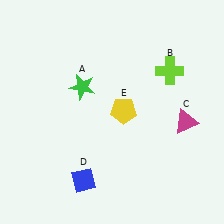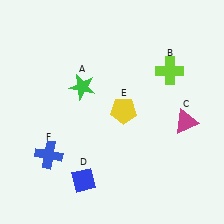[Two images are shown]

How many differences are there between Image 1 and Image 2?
There is 1 difference between the two images.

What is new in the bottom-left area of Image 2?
A blue cross (F) was added in the bottom-left area of Image 2.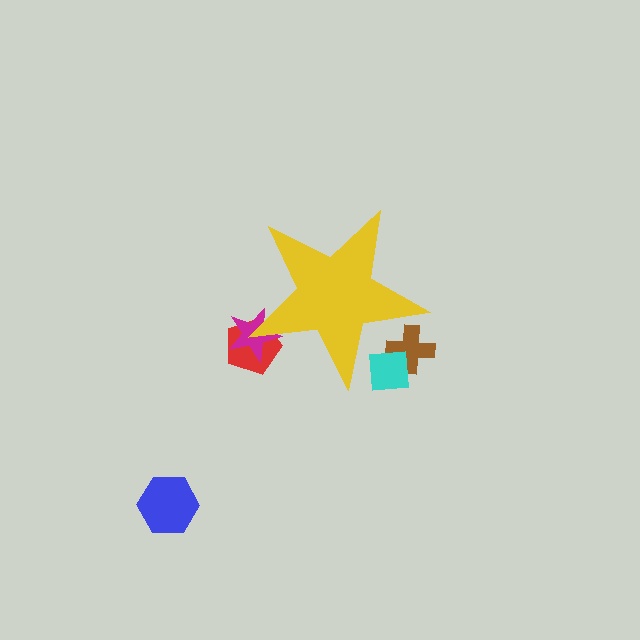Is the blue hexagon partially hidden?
No, the blue hexagon is fully visible.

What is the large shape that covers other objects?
A yellow star.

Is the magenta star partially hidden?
Yes, the magenta star is partially hidden behind the yellow star.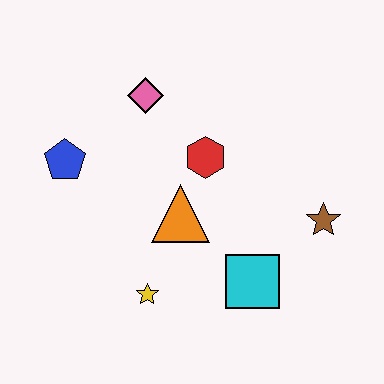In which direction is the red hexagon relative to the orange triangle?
The red hexagon is above the orange triangle.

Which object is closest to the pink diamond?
The red hexagon is closest to the pink diamond.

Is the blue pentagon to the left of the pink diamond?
Yes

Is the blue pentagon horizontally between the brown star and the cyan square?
No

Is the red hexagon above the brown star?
Yes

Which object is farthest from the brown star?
The blue pentagon is farthest from the brown star.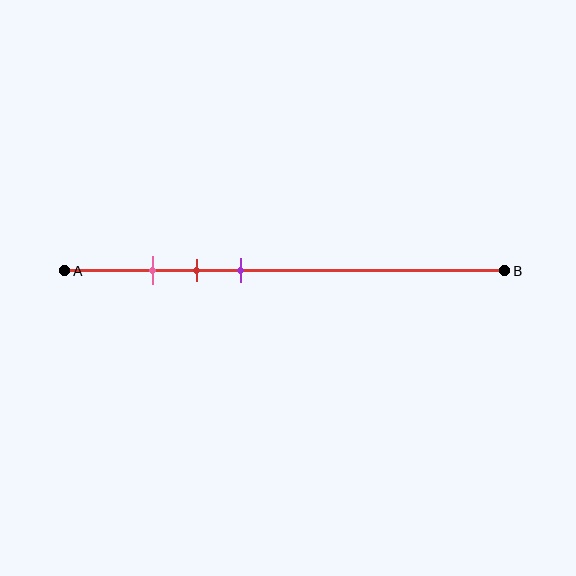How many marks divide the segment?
There are 3 marks dividing the segment.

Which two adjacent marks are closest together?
The pink and red marks are the closest adjacent pair.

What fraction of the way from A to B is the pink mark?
The pink mark is approximately 20% (0.2) of the way from A to B.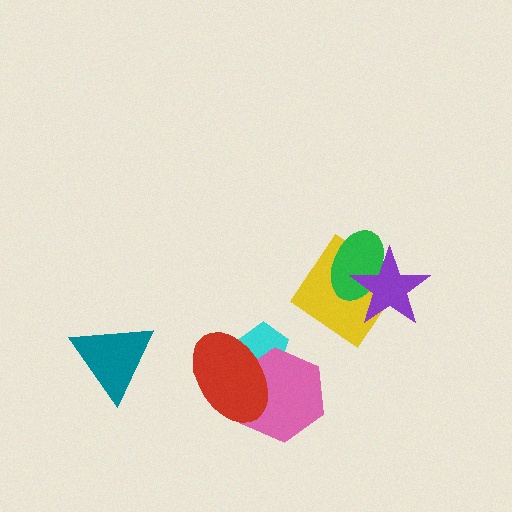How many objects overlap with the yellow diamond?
2 objects overlap with the yellow diamond.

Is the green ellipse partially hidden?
Yes, it is partially covered by another shape.